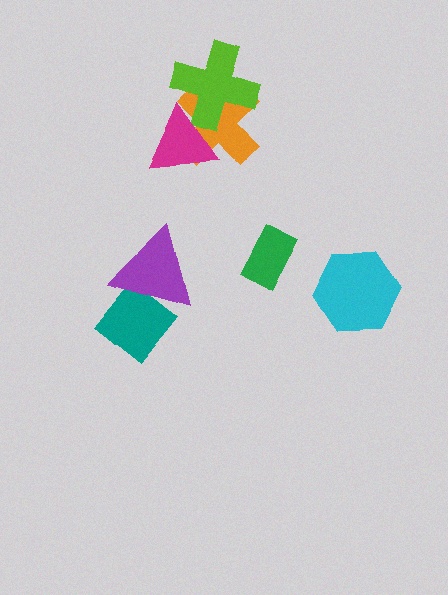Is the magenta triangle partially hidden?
No, no other shape covers it.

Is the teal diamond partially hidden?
Yes, it is partially covered by another shape.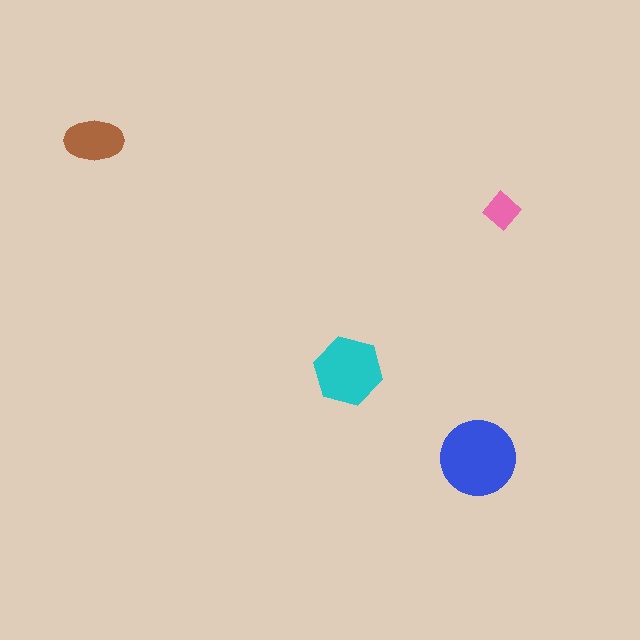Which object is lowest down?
The blue circle is bottommost.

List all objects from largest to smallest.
The blue circle, the cyan hexagon, the brown ellipse, the pink diamond.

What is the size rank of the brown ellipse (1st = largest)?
3rd.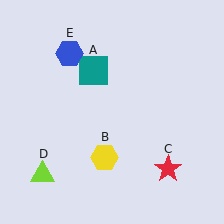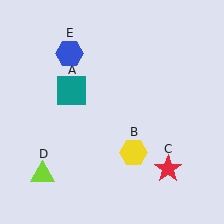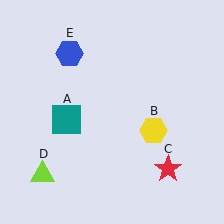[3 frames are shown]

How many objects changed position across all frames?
2 objects changed position: teal square (object A), yellow hexagon (object B).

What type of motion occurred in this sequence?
The teal square (object A), yellow hexagon (object B) rotated counterclockwise around the center of the scene.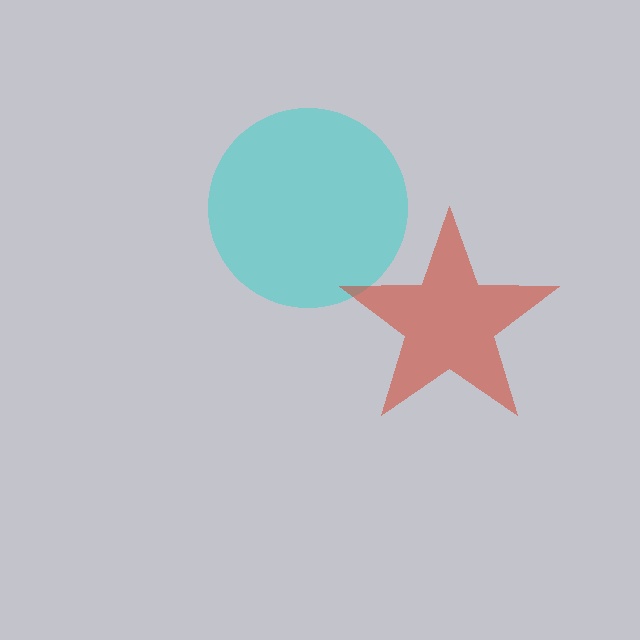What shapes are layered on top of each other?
The layered shapes are: a cyan circle, a red star.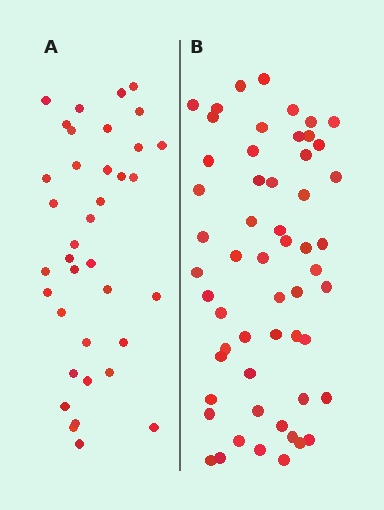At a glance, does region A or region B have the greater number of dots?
Region B (the right region) has more dots.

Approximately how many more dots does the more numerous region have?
Region B has approximately 20 more dots than region A.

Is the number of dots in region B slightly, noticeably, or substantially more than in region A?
Region B has substantially more. The ratio is roughly 1.5 to 1.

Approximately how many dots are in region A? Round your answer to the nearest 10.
About 40 dots. (The exact count is 37, which rounds to 40.)